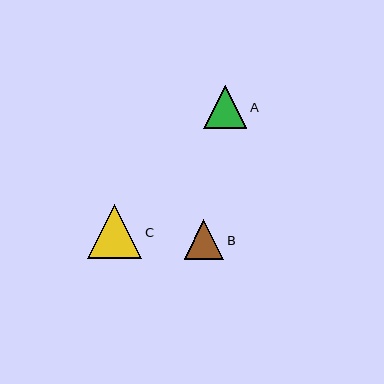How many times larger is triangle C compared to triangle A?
Triangle C is approximately 1.3 times the size of triangle A.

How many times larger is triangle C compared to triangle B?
Triangle C is approximately 1.4 times the size of triangle B.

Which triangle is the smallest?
Triangle B is the smallest with a size of approximately 39 pixels.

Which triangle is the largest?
Triangle C is the largest with a size of approximately 54 pixels.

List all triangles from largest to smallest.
From largest to smallest: C, A, B.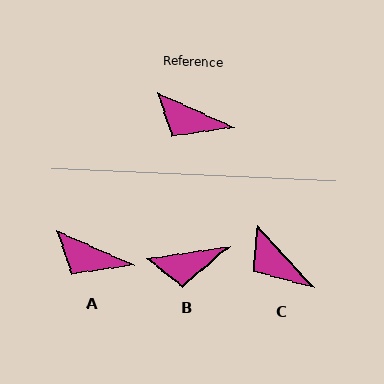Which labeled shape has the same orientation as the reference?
A.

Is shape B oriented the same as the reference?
No, it is off by about 33 degrees.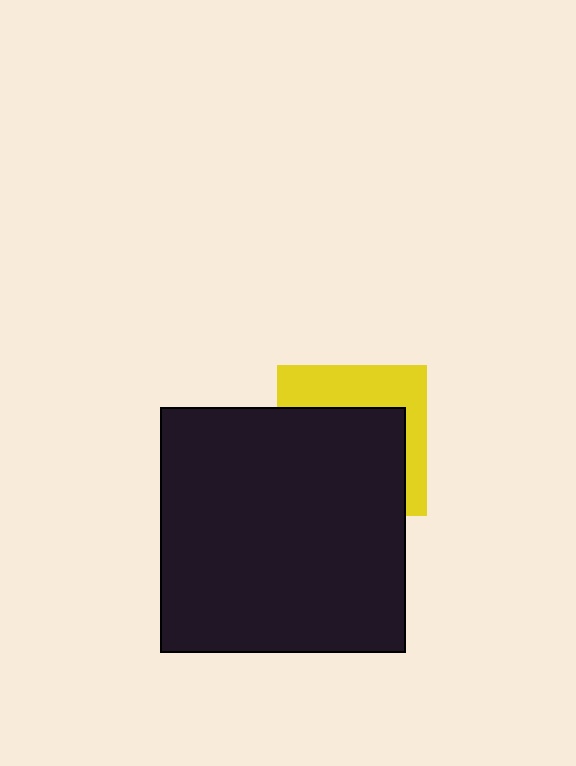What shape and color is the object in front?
The object in front is a black square.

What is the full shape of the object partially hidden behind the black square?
The partially hidden object is a yellow square.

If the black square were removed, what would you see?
You would see the complete yellow square.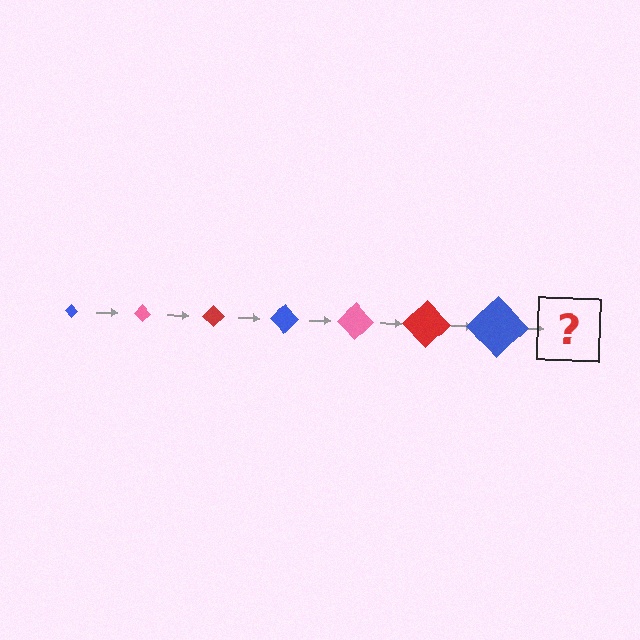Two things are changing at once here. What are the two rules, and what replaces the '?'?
The two rules are that the diamond grows larger each step and the color cycles through blue, pink, and red. The '?' should be a pink diamond, larger than the previous one.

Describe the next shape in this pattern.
It should be a pink diamond, larger than the previous one.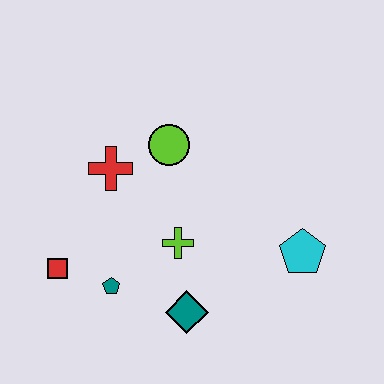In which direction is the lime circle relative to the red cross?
The lime circle is to the right of the red cross.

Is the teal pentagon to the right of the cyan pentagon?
No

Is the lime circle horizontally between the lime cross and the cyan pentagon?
No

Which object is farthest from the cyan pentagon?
The red square is farthest from the cyan pentagon.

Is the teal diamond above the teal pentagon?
No